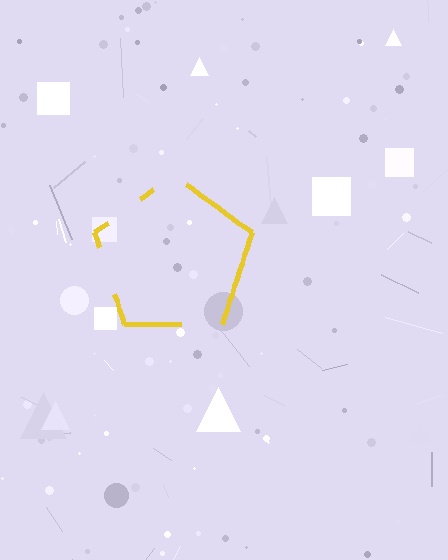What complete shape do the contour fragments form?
The contour fragments form a pentagon.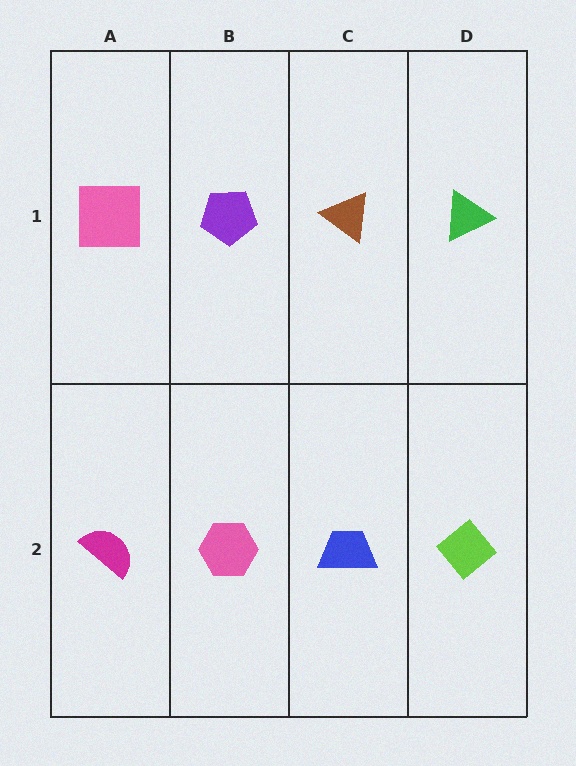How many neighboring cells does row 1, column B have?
3.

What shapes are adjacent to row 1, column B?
A pink hexagon (row 2, column B), a pink square (row 1, column A), a brown triangle (row 1, column C).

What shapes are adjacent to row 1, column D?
A lime diamond (row 2, column D), a brown triangle (row 1, column C).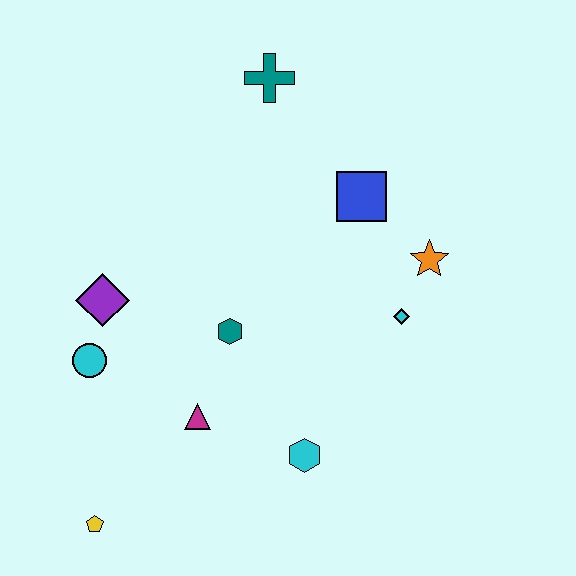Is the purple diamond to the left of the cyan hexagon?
Yes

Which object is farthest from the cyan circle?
The orange star is farthest from the cyan circle.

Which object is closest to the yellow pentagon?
The magenta triangle is closest to the yellow pentagon.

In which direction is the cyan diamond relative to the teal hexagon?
The cyan diamond is to the right of the teal hexagon.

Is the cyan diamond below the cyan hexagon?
No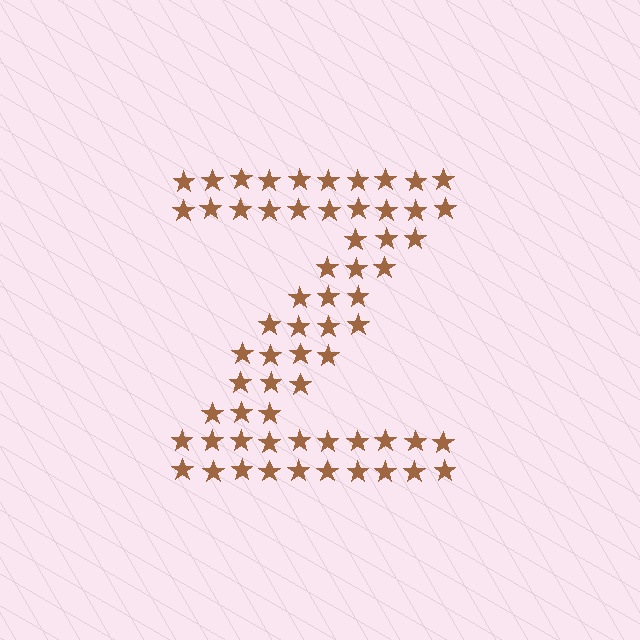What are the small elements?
The small elements are stars.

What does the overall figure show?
The overall figure shows the letter Z.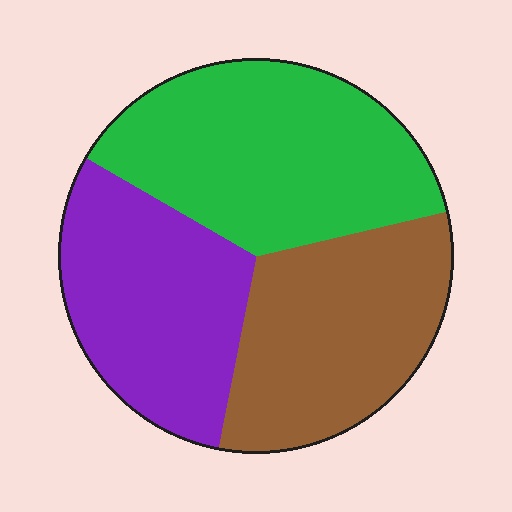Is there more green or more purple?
Green.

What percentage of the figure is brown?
Brown covers about 30% of the figure.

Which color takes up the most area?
Green, at roughly 40%.